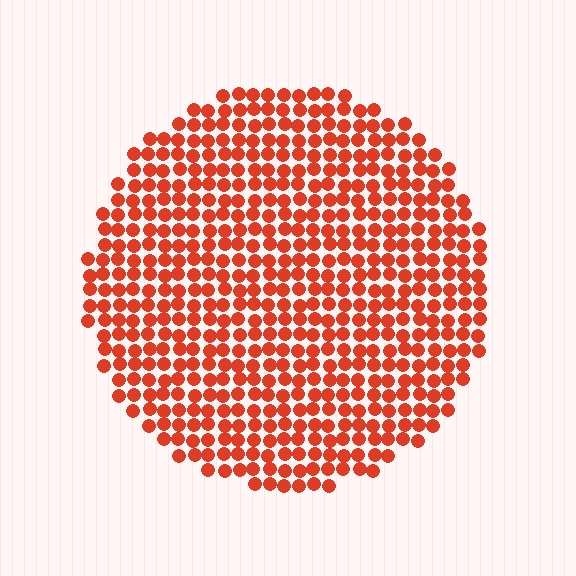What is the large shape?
The large shape is a circle.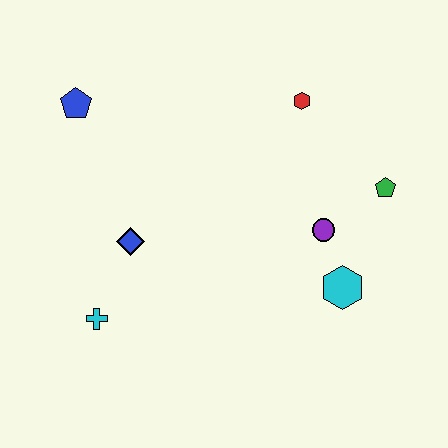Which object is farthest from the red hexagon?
The cyan cross is farthest from the red hexagon.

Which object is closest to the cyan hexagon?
The purple circle is closest to the cyan hexagon.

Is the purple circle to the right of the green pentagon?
No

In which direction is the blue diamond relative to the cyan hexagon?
The blue diamond is to the left of the cyan hexagon.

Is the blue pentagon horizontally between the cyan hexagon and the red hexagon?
No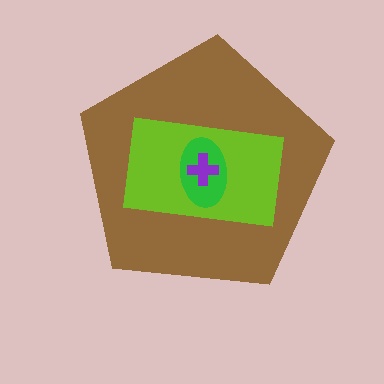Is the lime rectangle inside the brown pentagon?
Yes.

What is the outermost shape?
The brown pentagon.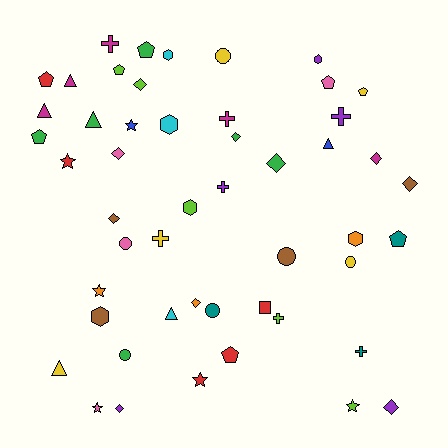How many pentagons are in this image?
There are 8 pentagons.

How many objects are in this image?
There are 50 objects.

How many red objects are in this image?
There are 5 red objects.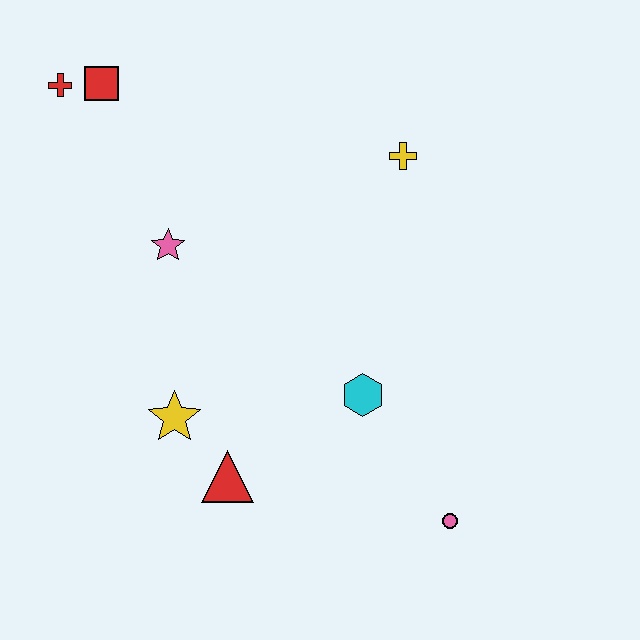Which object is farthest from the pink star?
The pink circle is farthest from the pink star.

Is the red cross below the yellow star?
No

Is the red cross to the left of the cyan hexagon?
Yes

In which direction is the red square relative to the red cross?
The red square is to the right of the red cross.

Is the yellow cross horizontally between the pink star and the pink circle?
Yes